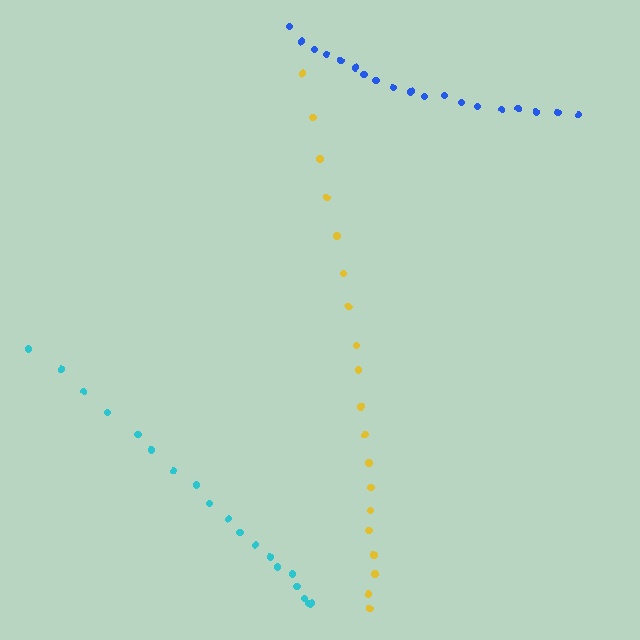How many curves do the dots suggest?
There are 3 distinct paths.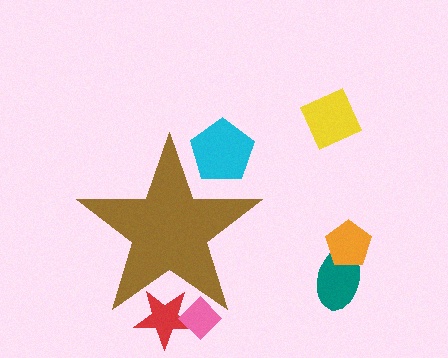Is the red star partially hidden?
Yes, the red star is partially hidden behind the brown star.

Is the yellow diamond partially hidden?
No, the yellow diamond is fully visible.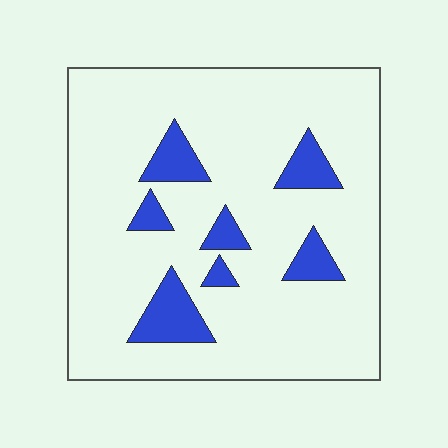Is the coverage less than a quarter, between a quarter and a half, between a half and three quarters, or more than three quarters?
Less than a quarter.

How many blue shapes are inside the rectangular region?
7.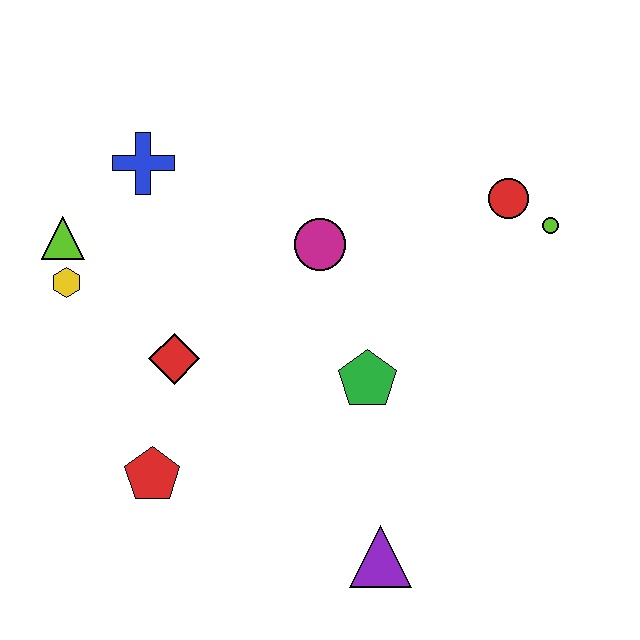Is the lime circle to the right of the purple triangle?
Yes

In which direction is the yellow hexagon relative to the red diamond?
The yellow hexagon is to the left of the red diamond.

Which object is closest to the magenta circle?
The green pentagon is closest to the magenta circle.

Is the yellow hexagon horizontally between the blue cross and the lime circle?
No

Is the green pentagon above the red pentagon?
Yes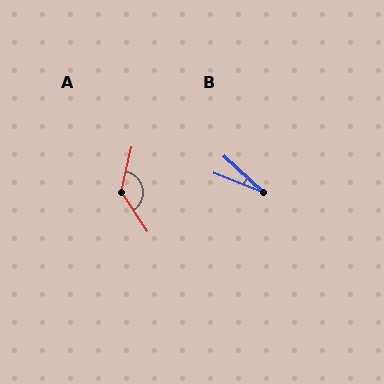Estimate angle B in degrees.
Approximately 21 degrees.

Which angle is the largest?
A, at approximately 133 degrees.